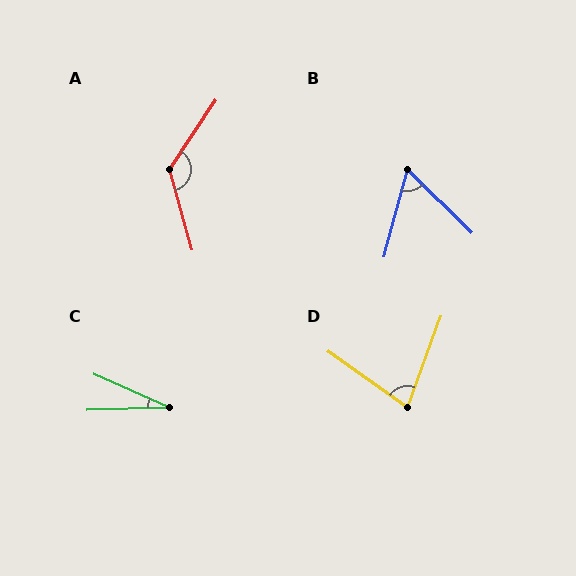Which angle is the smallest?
C, at approximately 26 degrees.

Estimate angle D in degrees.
Approximately 75 degrees.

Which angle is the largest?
A, at approximately 131 degrees.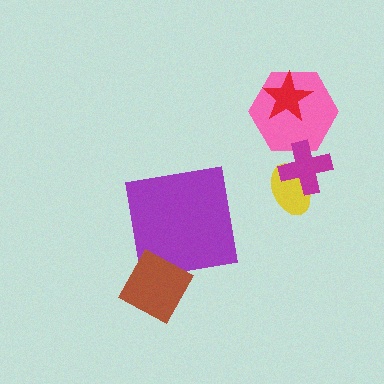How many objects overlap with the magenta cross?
2 objects overlap with the magenta cross.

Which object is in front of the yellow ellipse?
The magenta cross is in front of the yellow ellipse.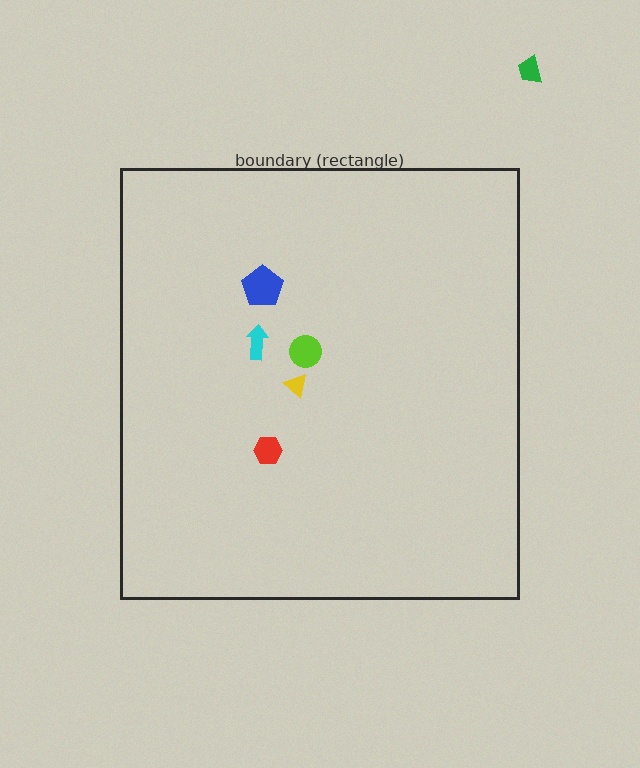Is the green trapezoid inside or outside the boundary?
Outside.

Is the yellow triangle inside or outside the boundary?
Inside.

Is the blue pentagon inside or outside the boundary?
Inside.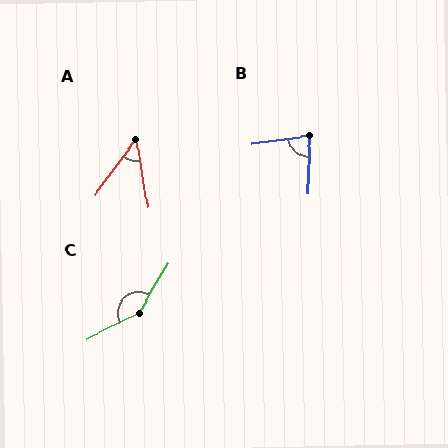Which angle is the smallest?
A, at approximately 45 degrees.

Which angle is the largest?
C, at approximately 148 degrees.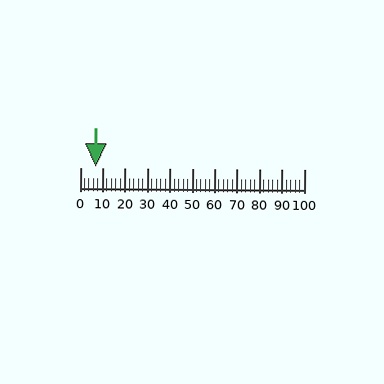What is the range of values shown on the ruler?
The ruler shows values from 0 to 100.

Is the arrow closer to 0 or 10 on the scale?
The arrow is closer to 10.